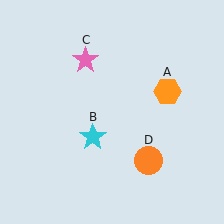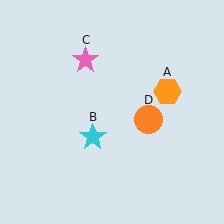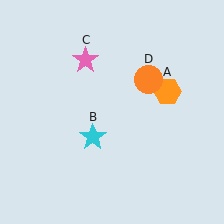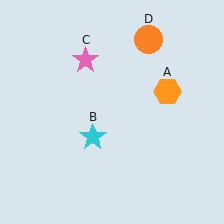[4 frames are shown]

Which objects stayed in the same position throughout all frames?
Orange hexagon (object A) and cyan star (object B) and pink star (object C) remained stationary.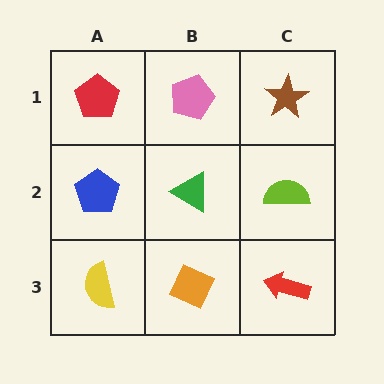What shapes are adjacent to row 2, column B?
A pink pentagon (row 1, column B), an orange diamond (row 3, column B), a blue pentagon (row 2, column A), a lime semicircle (row 2, column C).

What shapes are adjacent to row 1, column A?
A blue pentagon (row 2, column A), a pink pentagon (row 1, column B).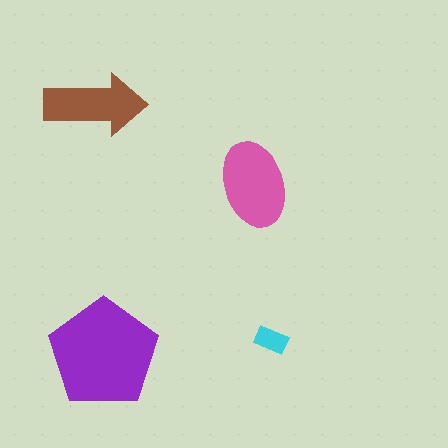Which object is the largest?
The purple pentagon.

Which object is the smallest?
The cyan rectangle.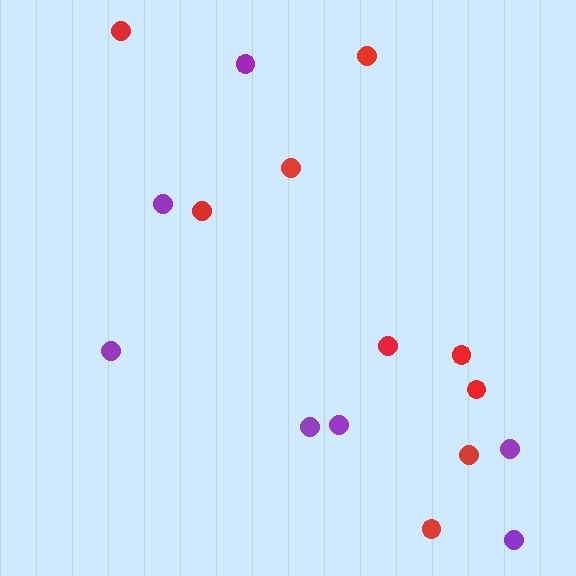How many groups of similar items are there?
There are 2 groups: one group of red circles (9) and one group of purple circles (7).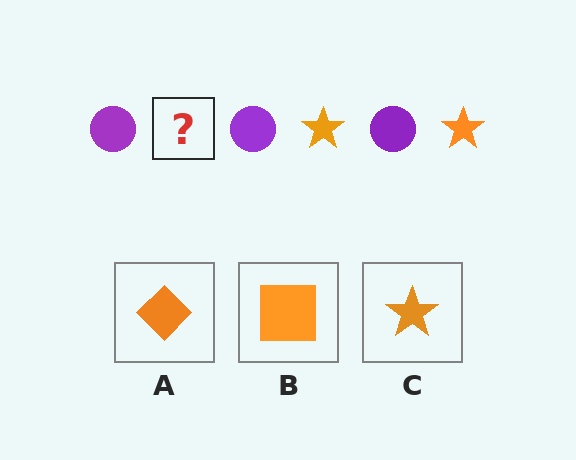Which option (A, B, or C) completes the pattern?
C.